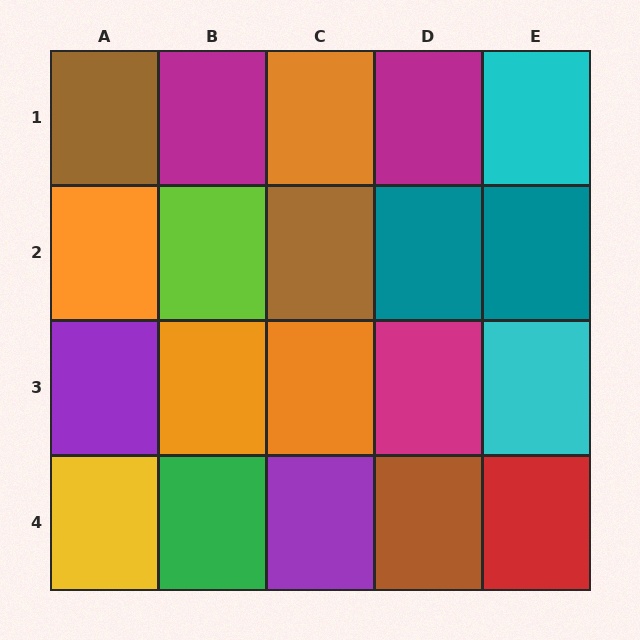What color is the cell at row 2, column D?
Teal.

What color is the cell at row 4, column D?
Brown.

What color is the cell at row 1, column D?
Magenta.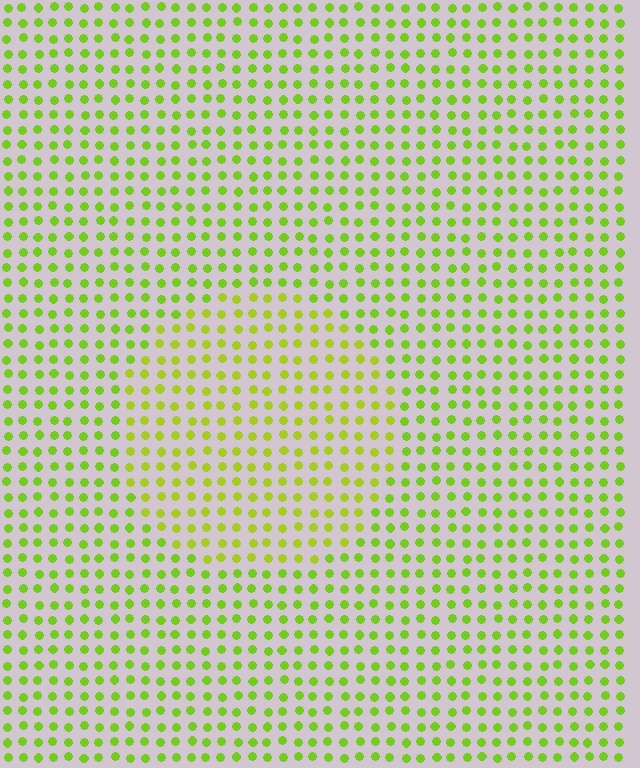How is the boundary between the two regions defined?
The boundary is defined purely by a slight shift in hue (about 18 degrees). Spacing, size, and orientation are identical on both sides.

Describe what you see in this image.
The image is filled with small lime elements in a uniform arrangement. A circle-shaped region is visible where the elements are tinted to a slightly different hue, forming a subtle color boundary.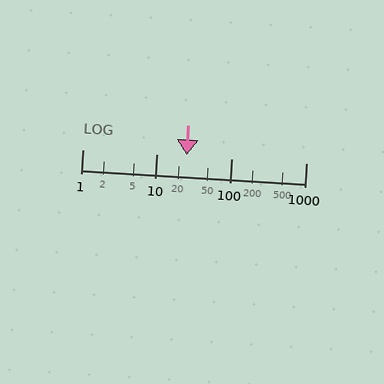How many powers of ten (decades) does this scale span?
The scale spans 3 decades, from 1 to 1000.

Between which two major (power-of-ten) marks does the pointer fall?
The pointer is between 10 and 100.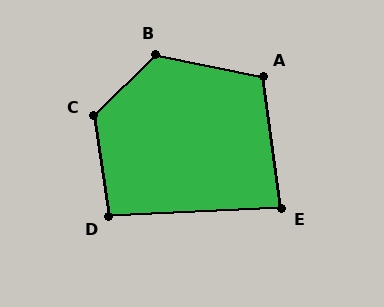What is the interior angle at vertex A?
Approximately 109 degrees (obtuse).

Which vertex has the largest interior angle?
C, at approximately 126 degrees.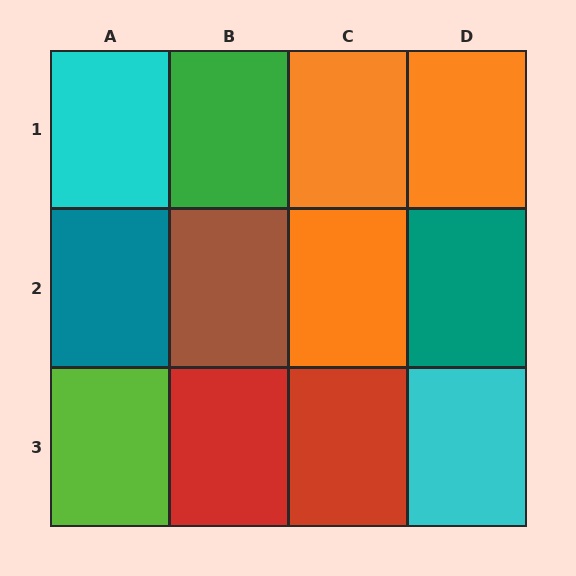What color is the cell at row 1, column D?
Orange.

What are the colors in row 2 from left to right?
Teal, brown, orange, teal.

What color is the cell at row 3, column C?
Red.